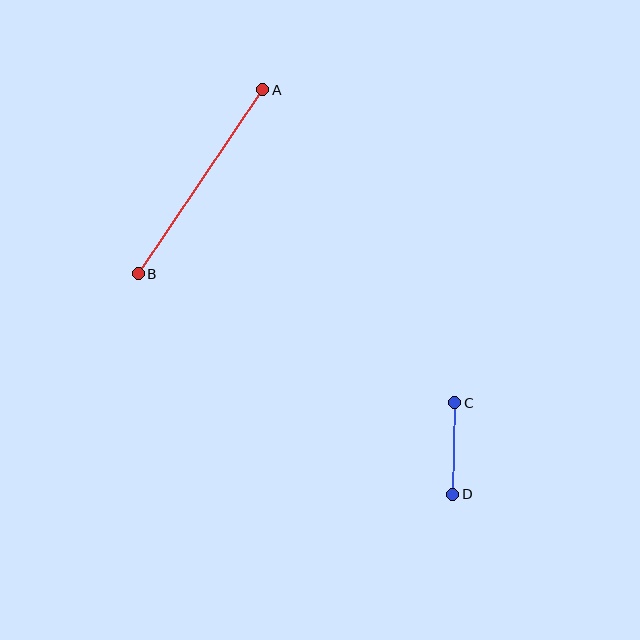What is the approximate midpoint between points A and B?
The midpoint is at approximately (201, 182) pixels.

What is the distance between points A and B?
The distance is approximately 222 pixels.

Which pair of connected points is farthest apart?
Points A and B are farthest apart.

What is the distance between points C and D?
The distance is approximately 91 pixels.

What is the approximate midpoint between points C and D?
The midpoint is at approximately (454, 448) pixels.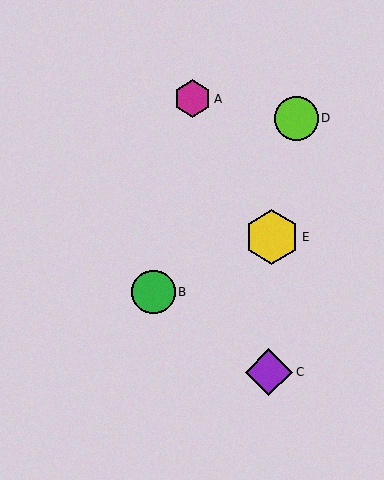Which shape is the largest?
The yellow hexagon (labeled E) is the largest.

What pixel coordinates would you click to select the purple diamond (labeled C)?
Click at (269, 372) to select the purple diamond C.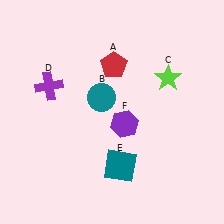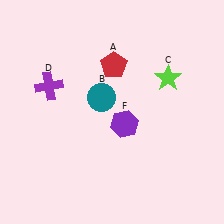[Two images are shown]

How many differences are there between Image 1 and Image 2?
There is 1 difference between the two images.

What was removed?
The teal square (E) was removed in Image 2.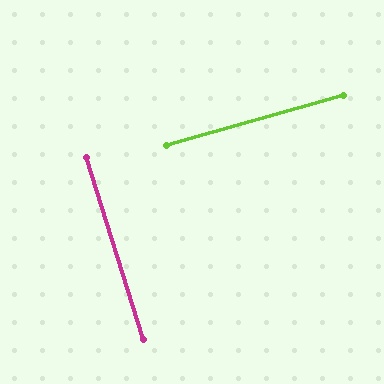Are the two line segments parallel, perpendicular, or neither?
Perpendicular — they meet at approximately 88°.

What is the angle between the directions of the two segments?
Approximately 88 degrees.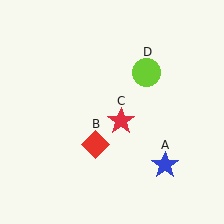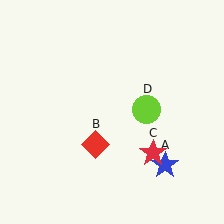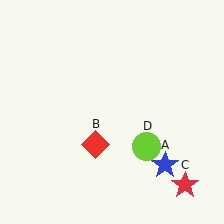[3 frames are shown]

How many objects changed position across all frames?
2 objects changed position: red star (object C), lime circle (object D).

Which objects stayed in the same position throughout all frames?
Blue star (object A) and red diamond (object B) remained stationary.